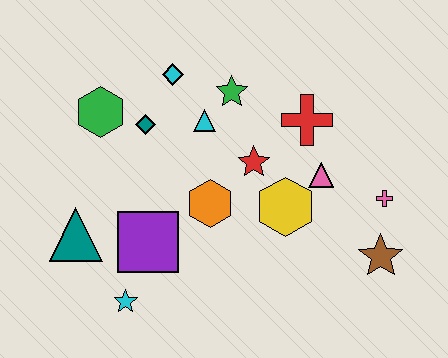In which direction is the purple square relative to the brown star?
The purple square is to the left of the brown star.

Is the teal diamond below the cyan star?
No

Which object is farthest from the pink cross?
The teal triangle is farthest from the pink cross.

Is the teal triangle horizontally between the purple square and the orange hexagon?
No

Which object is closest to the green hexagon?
The teal diamond is closest to the green hexagon.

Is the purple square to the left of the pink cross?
Yes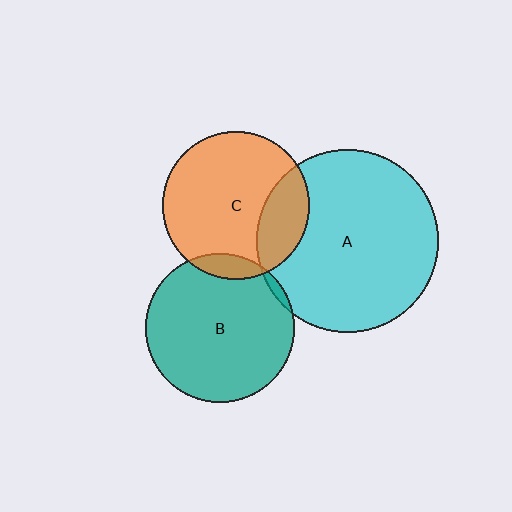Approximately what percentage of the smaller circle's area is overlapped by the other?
Approximately 10%.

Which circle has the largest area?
Circle A (cyan).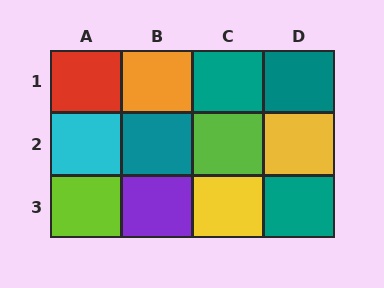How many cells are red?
1 cell is red.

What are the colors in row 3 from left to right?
Lime, purple, yellow, teal.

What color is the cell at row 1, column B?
Orange.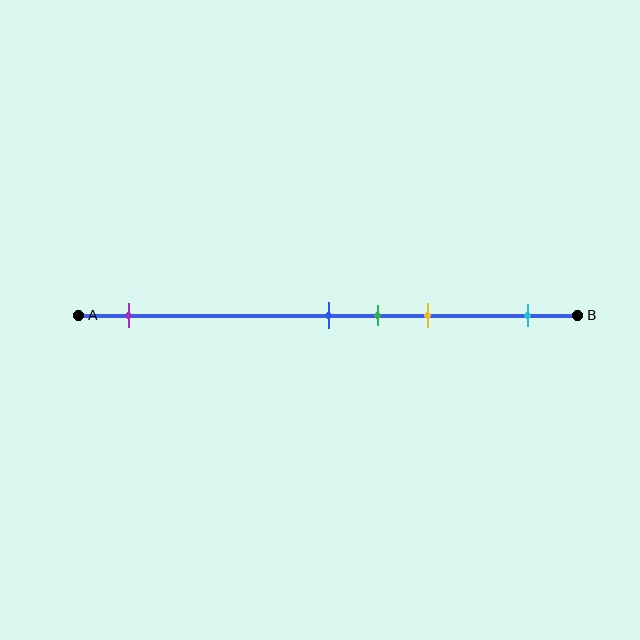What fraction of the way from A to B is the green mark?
The green mark is approximately 60% (0.6) of the way from A to B.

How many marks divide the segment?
There are 5 marks dividing the segment.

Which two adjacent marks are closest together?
The blue and green marks are the closest adjacent pair.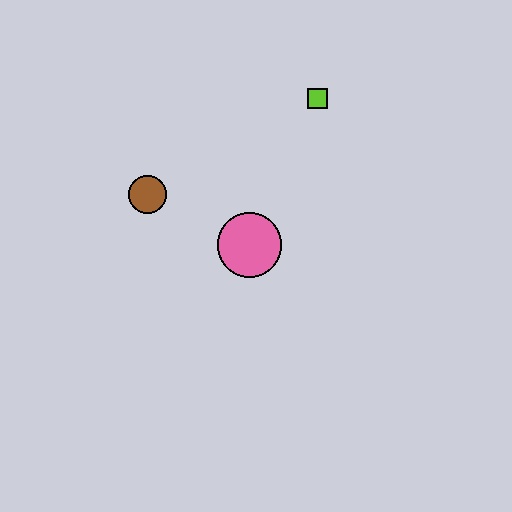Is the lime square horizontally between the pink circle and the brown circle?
No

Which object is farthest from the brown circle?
The lime square is farthest from the brown circle.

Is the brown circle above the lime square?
No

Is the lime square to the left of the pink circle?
No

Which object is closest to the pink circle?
The brown circle is closest to the pink circle.